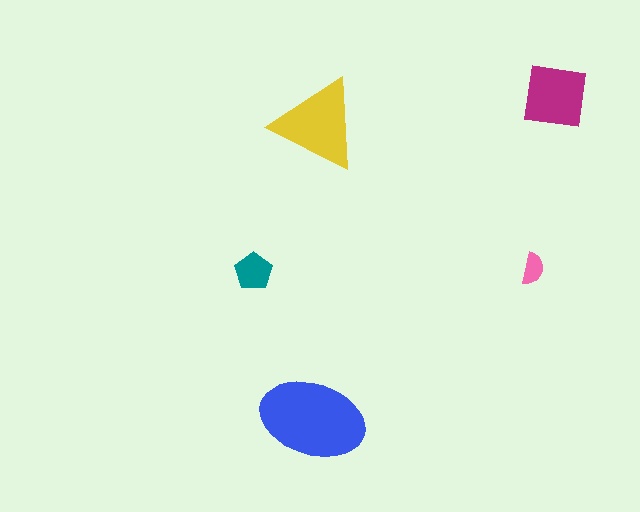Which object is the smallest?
The pink semicircle.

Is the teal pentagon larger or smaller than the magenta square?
Smaller.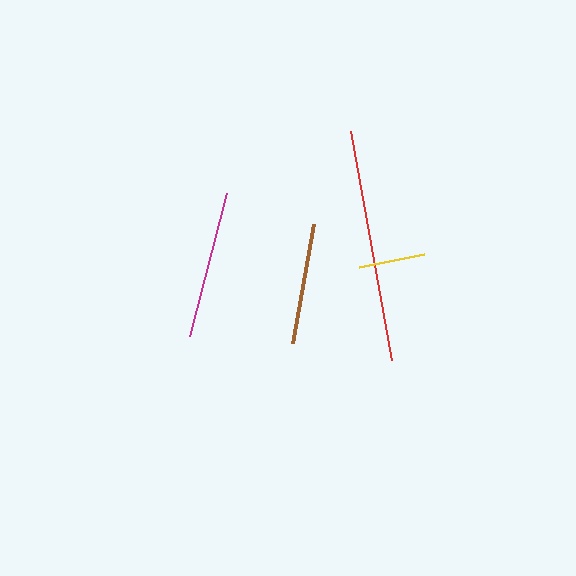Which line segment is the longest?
The red line is the longest at approximately 233 pixels.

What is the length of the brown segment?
The brown segment is approximately 121 pixels long.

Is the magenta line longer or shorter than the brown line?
The magenta line is longer than the brown line.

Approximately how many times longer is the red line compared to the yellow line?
The red line is approximately 3.5 times the length of the yellow line.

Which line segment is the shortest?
The yellow line is the shortest at approximately 66 pixels.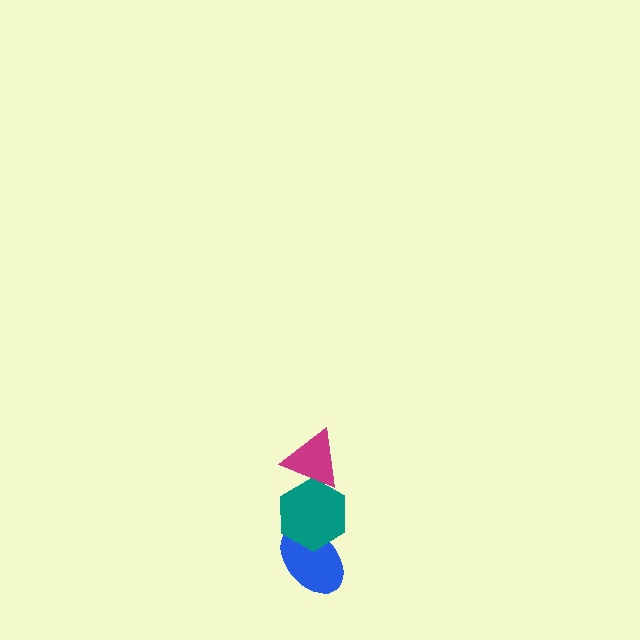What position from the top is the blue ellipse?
The blue ellipse is 3rd from the top.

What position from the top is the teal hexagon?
The teal hexagon is 2nd from the top.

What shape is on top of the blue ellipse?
The teal hexagon is on top of the blue ellipse.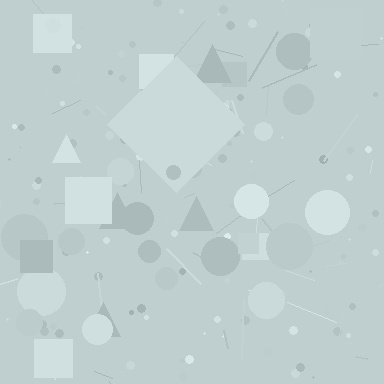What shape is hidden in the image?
A diamond is hidden in the image.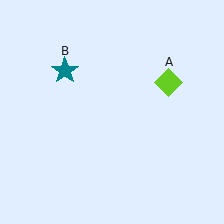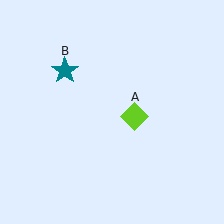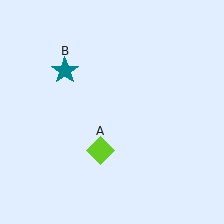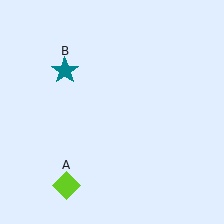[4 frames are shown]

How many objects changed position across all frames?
1 object changed position: lime diamond (object A).